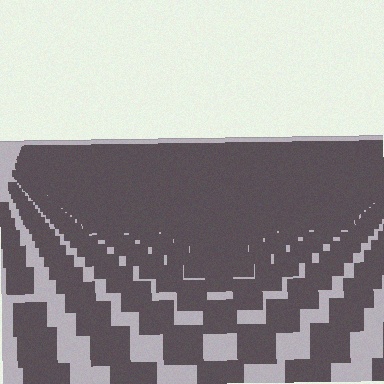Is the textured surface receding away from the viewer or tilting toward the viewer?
The surface is receding away from the viewer. Texture elements get smaller and denser toward the top.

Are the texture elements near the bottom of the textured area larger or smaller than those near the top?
Larger. Near the bottom, elements are closer to the viewer and appear at a bigger on-screen size.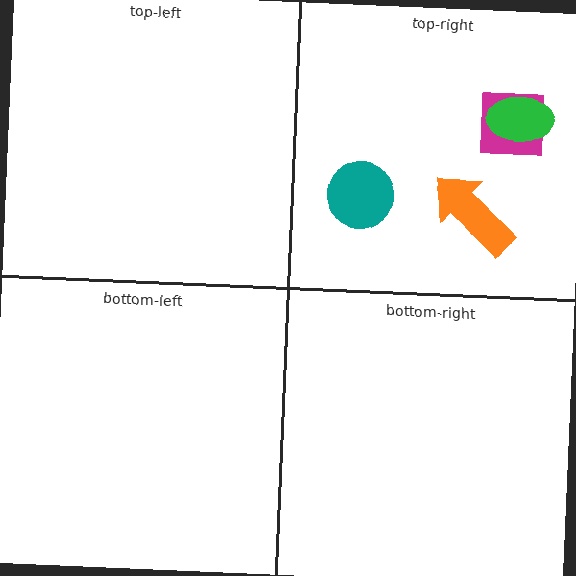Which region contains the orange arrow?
The top-right region.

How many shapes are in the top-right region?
4.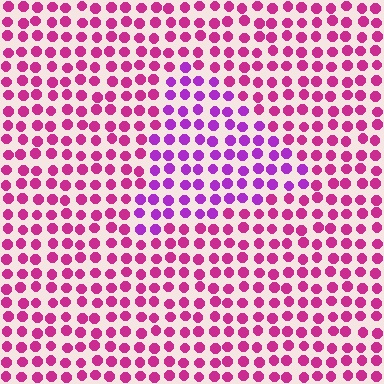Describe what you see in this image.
The image is filled with small magenta elements in a uniform arrangement. A triangle-shaped region is visible where the elements are tinted to a slightly different hue, forming a subtle color boundary.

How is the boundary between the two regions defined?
The boundary is defined purely by a slight shift in hue (about 33 degrees). Spacing, size, and orientation are identical on both sides.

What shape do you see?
I see a triangle.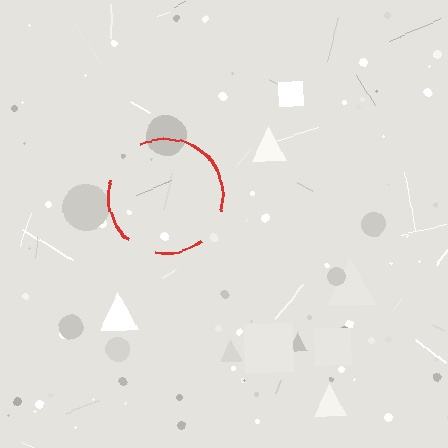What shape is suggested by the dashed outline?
The dashed outline suggests a circle.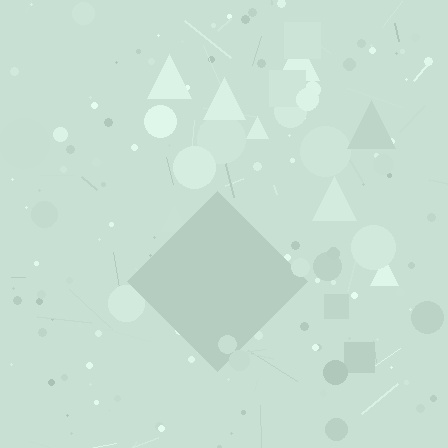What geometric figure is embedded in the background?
A diamond is embedded in the background.